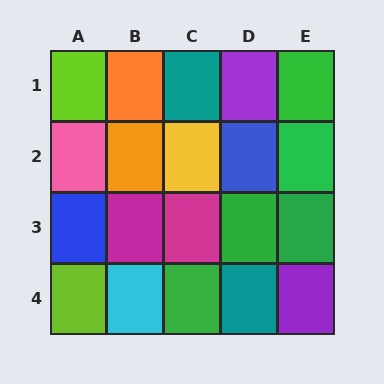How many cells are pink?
1 cell is pink.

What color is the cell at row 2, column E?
Green.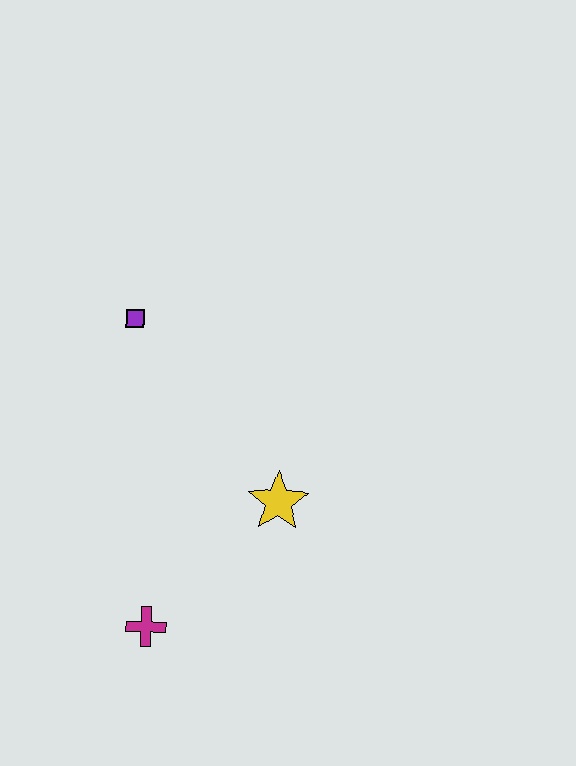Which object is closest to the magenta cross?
The yellow star is closest to the magenta cross.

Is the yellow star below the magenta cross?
No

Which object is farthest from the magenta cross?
The purple square is farthest from the magenta cross.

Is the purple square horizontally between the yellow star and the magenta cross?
No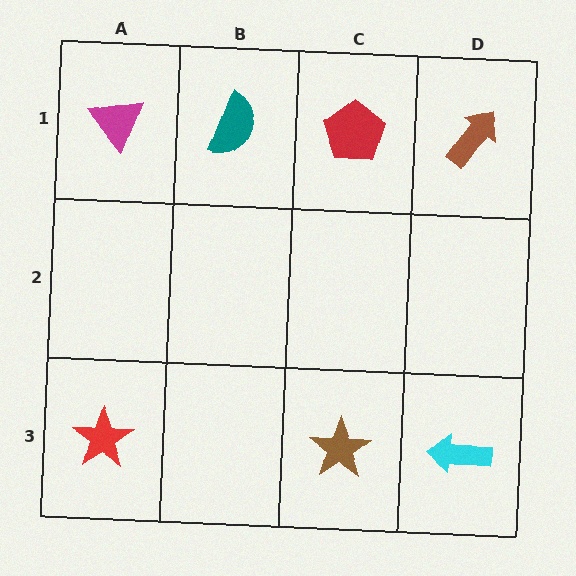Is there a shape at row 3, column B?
No, that cell is empty.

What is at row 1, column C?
A red pentagon.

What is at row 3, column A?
A red star.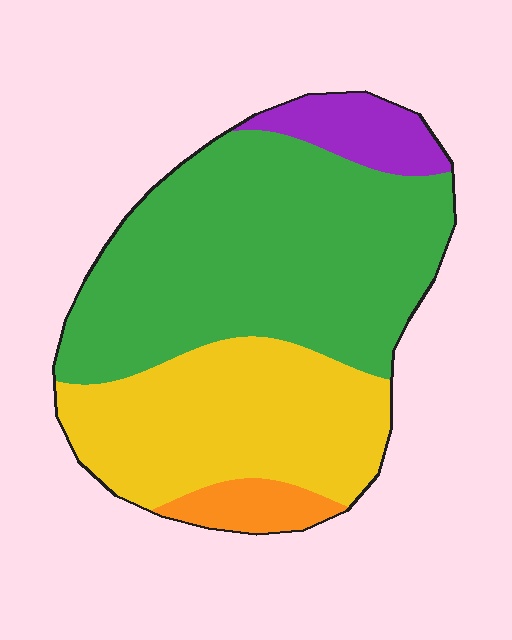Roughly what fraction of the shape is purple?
Purple covers 8% of the shape.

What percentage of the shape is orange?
Orange takes up less than a sixth of the shape.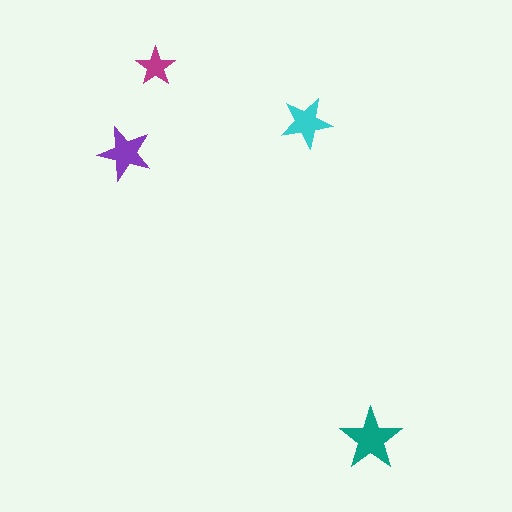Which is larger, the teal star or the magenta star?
The teal one.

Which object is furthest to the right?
The teal star is rightmost.